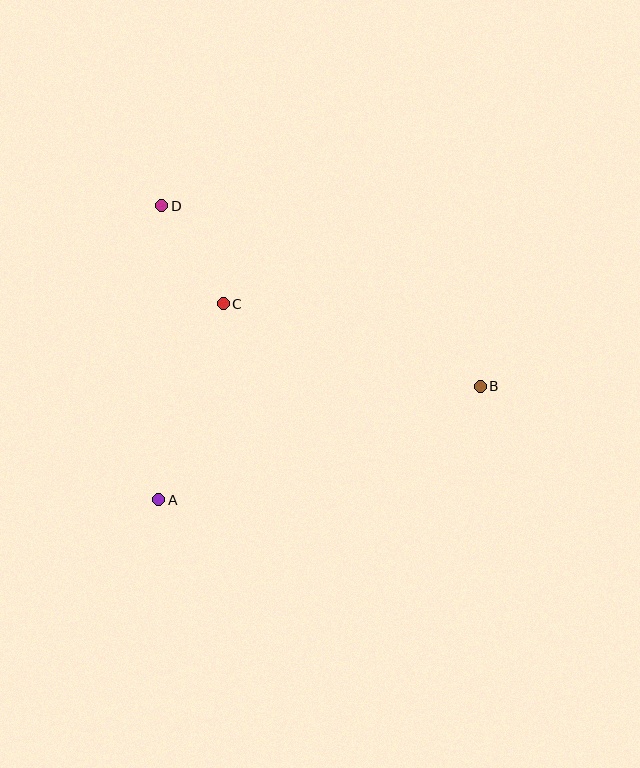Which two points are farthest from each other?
Points B and D are farthest from each other.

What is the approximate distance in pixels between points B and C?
The distance between B and C is approximately 270 pixels.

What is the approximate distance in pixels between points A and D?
The distance between A and D is approximately 294 pixels.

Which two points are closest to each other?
Points C and D are closest to each other.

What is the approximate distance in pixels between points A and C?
The distance between A and C is approximately 207 pixels.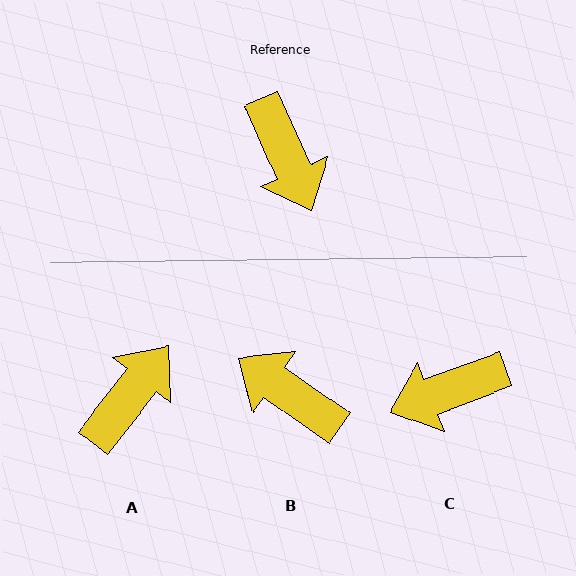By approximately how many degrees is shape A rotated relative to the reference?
Approximately 118 degrees counter-clockwise.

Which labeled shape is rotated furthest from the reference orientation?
B, about 149 degrees away.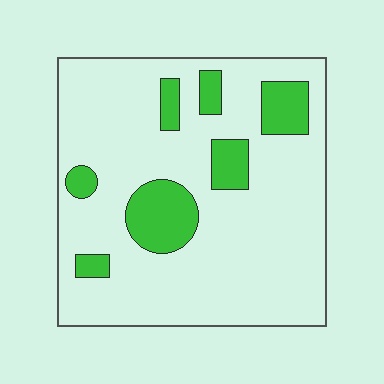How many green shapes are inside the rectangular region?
7.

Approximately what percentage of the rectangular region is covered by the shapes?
Approximately 15%.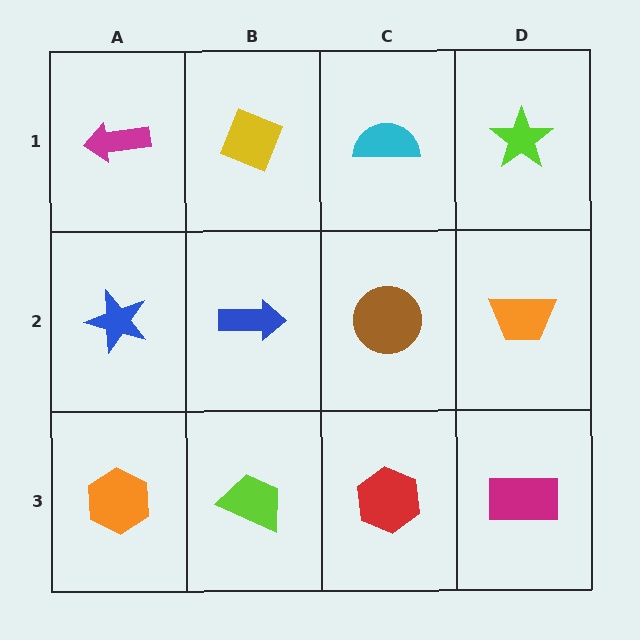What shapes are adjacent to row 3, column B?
A blue arrow (row 2, column B), an orange hexagon (row 3, column A), a red hexagon (row 3, column C).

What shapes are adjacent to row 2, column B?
A yellow diamond (row 1, column B), a lime trapezoid (row 3, column B), a blue star (row 2, column A), a brown circle (row 2, column C).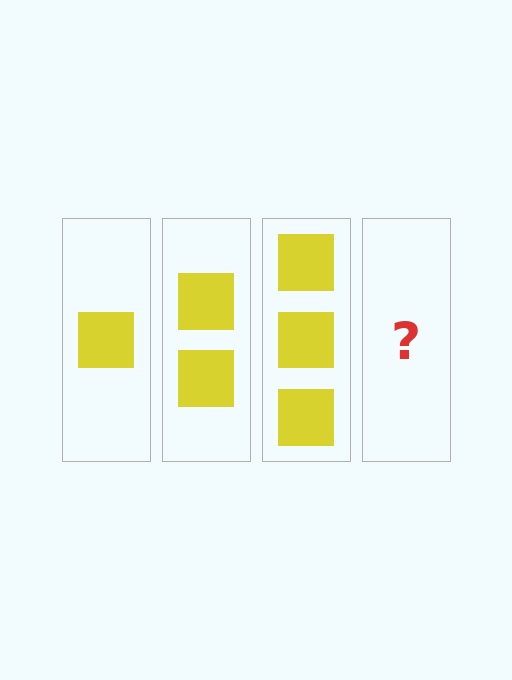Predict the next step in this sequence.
The next step is 4 squares.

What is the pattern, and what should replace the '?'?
The pattern is that each step adds one more square. The '?' should be 4 squares.